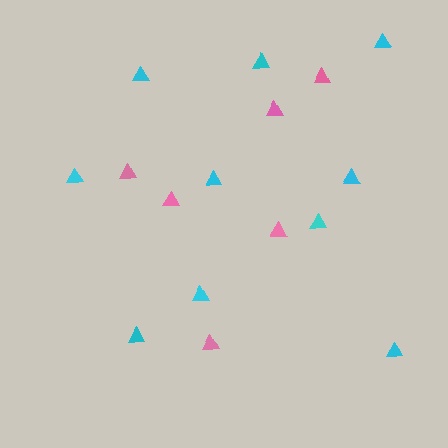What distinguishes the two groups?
There are 2 groups: one group of pink triangles (6) and one group of cyan triangles (10).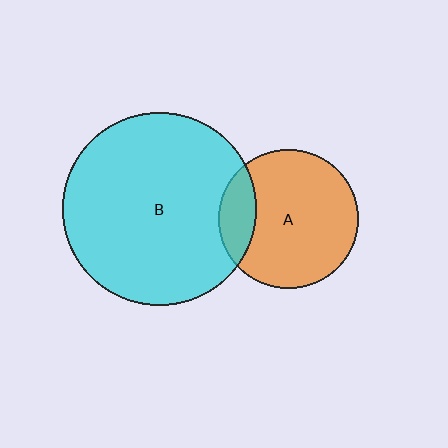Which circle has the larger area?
Circle B (cyan).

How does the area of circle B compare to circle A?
Approximately 1.9 times.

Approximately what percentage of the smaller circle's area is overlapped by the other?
Approximately 15%.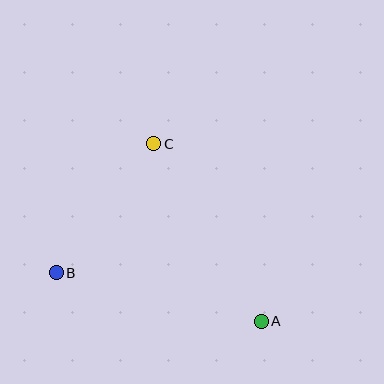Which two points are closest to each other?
Points B and C are closest to each other.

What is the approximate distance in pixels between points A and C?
The distance between A and C is approximately 208 pixels.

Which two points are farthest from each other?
Points A and B are farthest from each other.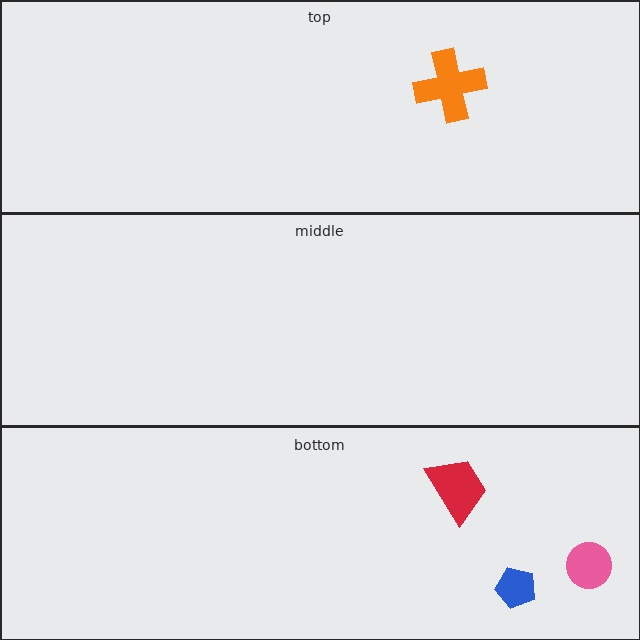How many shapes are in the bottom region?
3.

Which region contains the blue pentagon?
The bottom region.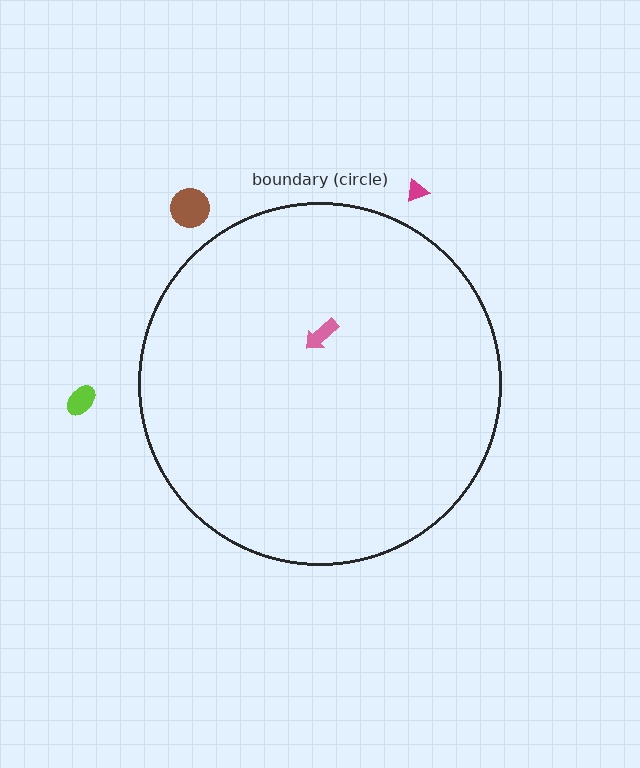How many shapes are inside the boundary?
1 inside, 3 outside.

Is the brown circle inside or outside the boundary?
Outside.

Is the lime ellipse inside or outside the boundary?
Outside.